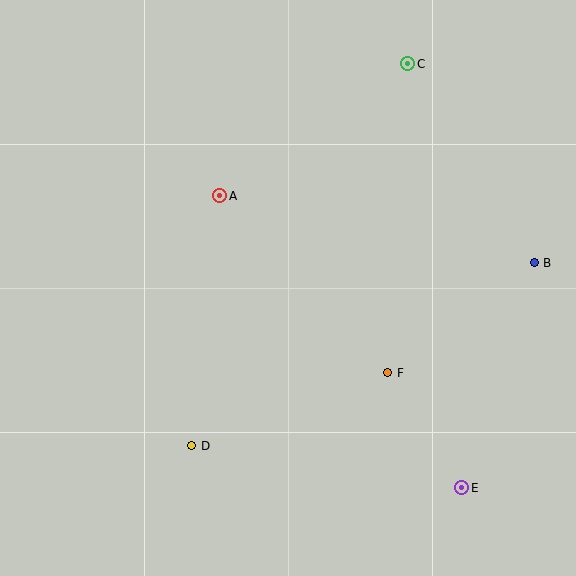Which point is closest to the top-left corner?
Point A is closest to the top-left corner.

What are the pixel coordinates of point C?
Point C is at (408, 64).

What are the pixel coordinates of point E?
Point E is at (462, 488).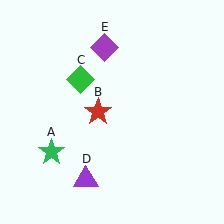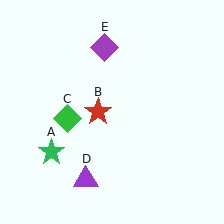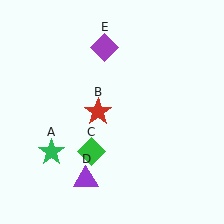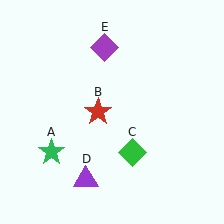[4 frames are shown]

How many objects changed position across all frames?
1 object changed position: green diamond (object C).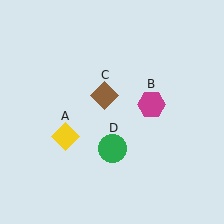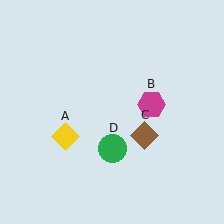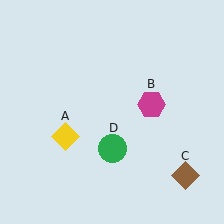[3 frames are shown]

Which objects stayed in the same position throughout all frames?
Yellow diamond (object A) and magenta hexagon (object B) and green circle (object D) remained stationary.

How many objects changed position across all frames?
1 object changed position: brown diamond (object C).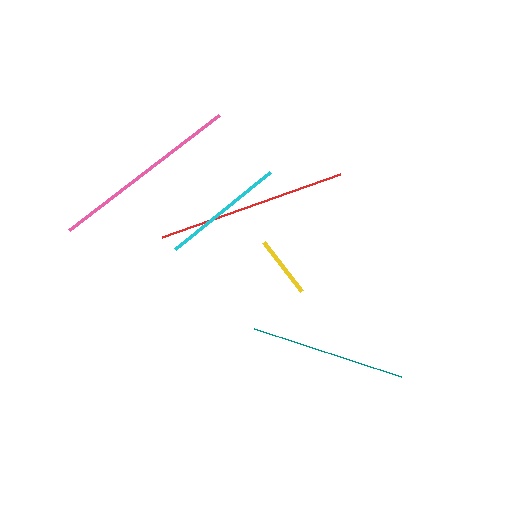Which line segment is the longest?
The red line is the longest at approximately 189 pixels.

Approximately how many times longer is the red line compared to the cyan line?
The red line is approximately 1.6 times the length of the cyan line.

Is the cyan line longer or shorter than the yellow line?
The cyan line is longer than the yellow line.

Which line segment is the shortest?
The yellow line is the shortest at approximately 61 pixels.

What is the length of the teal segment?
The teal segment is approximately 155 pixels long.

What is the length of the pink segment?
The pink segment is approximately 188 pixels long.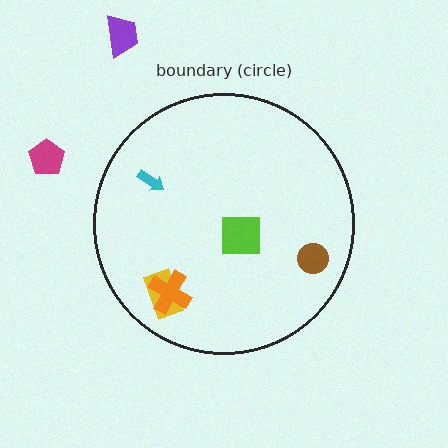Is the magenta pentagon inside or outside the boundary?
Outside.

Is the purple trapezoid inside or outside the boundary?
Outside.